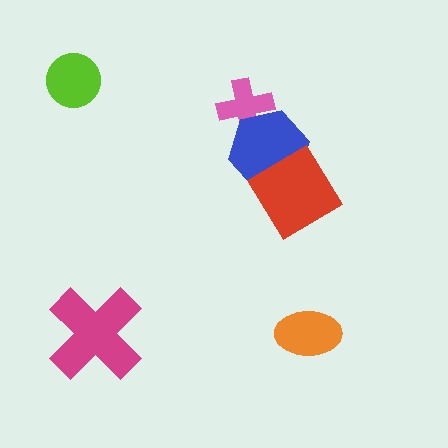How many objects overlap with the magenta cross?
0 objects overlap with the magenta cross.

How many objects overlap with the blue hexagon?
2 objects overlap with the blue hexagon.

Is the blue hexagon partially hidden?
Yes, it is partially covered by another shape.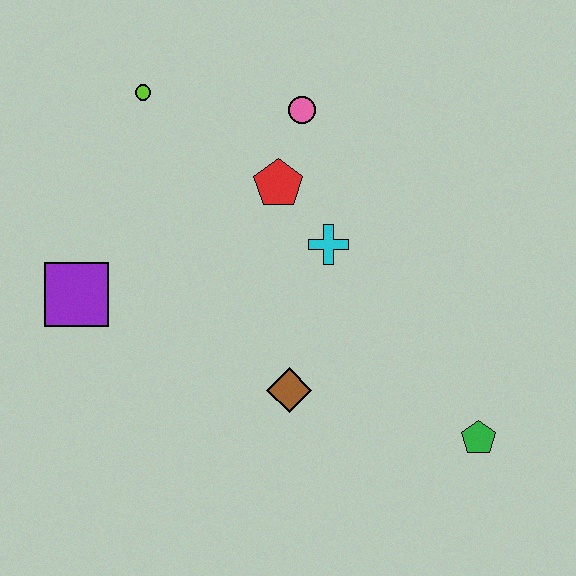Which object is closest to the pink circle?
The red pentagon is closest to the pink circle.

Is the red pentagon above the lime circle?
No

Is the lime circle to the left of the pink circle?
Yes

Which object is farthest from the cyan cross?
The purple square is farthest from the cyan cross.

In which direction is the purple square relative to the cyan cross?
The purple square is to the left of the cyan cross.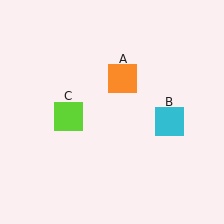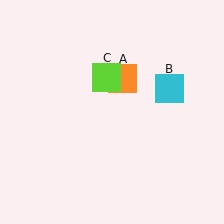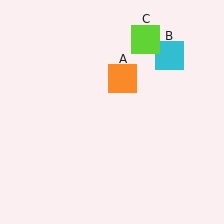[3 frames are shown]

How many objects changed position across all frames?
2 objects changed position: cyan square (object B), lime square (object C).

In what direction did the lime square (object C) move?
The lime square (object C) moved up and to the right.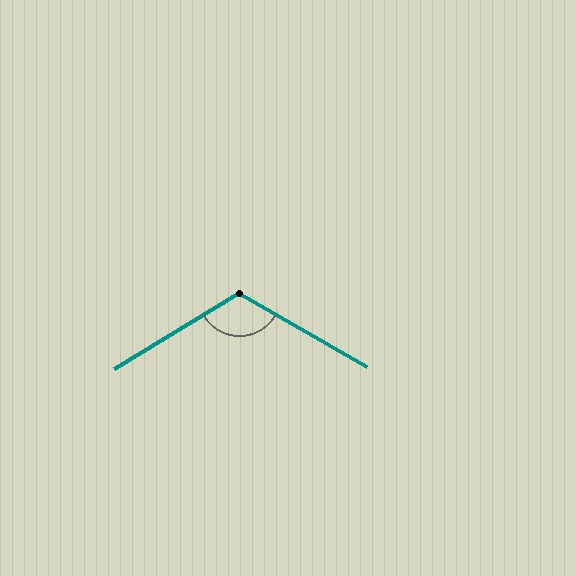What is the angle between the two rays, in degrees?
Approximately 119 degrees.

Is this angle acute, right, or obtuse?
It is obtuse.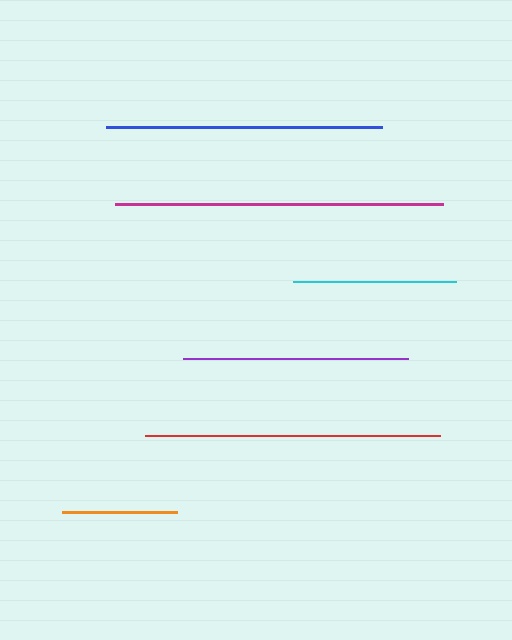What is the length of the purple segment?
The purple segment is approximately 225 pixels long.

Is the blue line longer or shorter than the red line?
The red line is longer than the blue line.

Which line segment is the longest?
The magenta line is the longest at approximately 327 pixels.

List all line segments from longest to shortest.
From longest to shortest: magenta, red, blue, purple, cyan, orange.